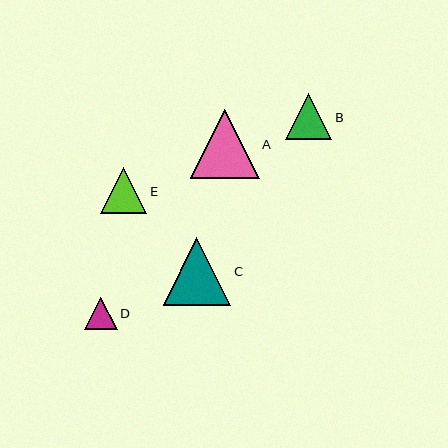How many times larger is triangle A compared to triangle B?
Triangle A is approximately 1.5 times the size of triangle B.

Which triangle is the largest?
Triangle A is the largest with a size of approximately 69 pixels.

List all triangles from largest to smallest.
From largest to smallest: A, C, B, E, D.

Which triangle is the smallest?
Triangle D is the smallest with a size of approximately 32 pixels.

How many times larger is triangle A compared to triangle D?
Triangle A is approximately 2.1 times the size of triangle D.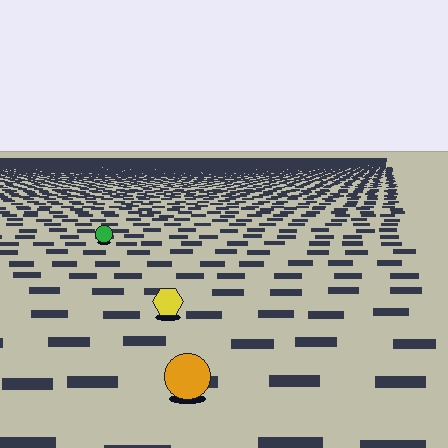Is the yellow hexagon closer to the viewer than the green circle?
Yes. The yellow hexagon is closer — you can tell from the texture gradient: the ground texture is coarser near it.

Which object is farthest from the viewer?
The green circle is farthest from the viewer. It appears smaller and the ground texture around it is denser.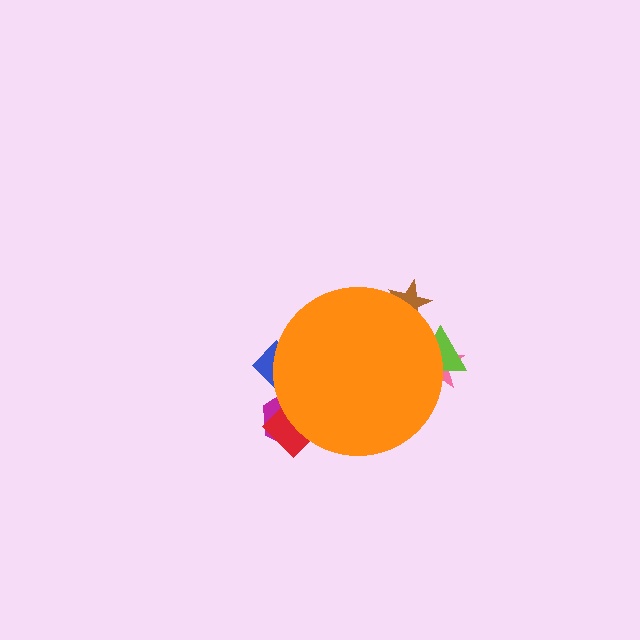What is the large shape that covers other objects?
An orange circle.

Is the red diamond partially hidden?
Yes, the red diamond is partially hidden behind the orange circle.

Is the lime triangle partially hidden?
Yes, the lime triangle is partially hidden behind the orange circle.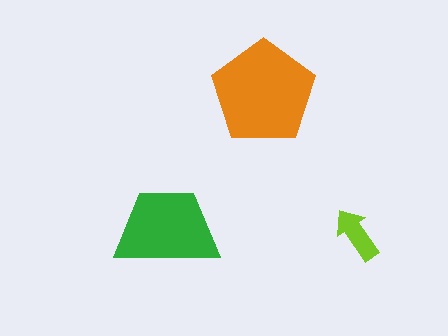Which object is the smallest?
The lime arrow.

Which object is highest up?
The orange pentagon is topmost.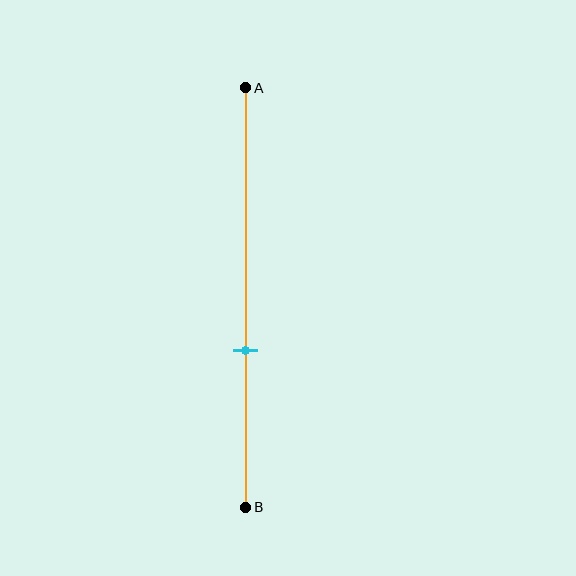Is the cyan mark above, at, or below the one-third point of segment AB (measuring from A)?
The cyan mark is below the one-third point of segment AB.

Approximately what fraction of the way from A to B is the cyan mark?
The cyan mark is approximately 65% of the way from A to B.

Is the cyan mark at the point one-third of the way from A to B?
No, the mark is at about 65% from A, not at the 33% one-third point.